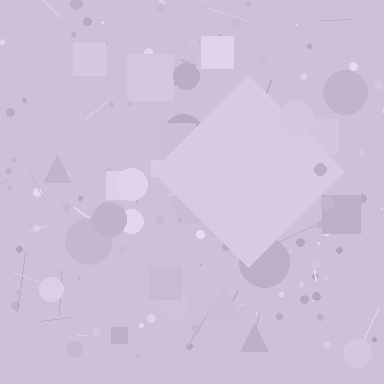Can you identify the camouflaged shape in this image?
The camouflaged shape is a diamond.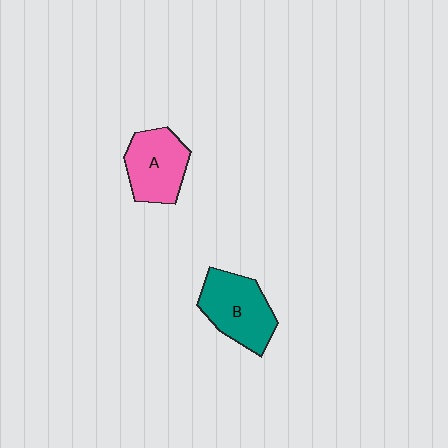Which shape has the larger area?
Shape B (teal).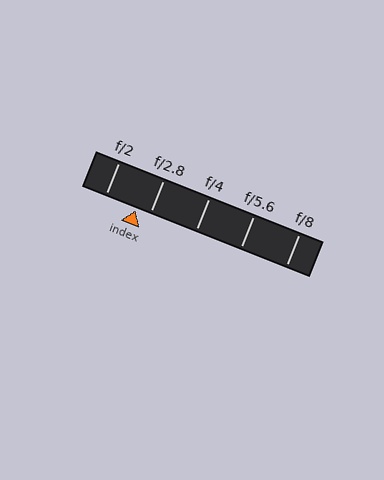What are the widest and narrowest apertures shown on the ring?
The widest aperture shown is f/2 and the narrowest is f/8.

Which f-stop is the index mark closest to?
The index mark is closest to f/2.8.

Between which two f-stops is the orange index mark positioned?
The index mark is between f/2 and f/2.8.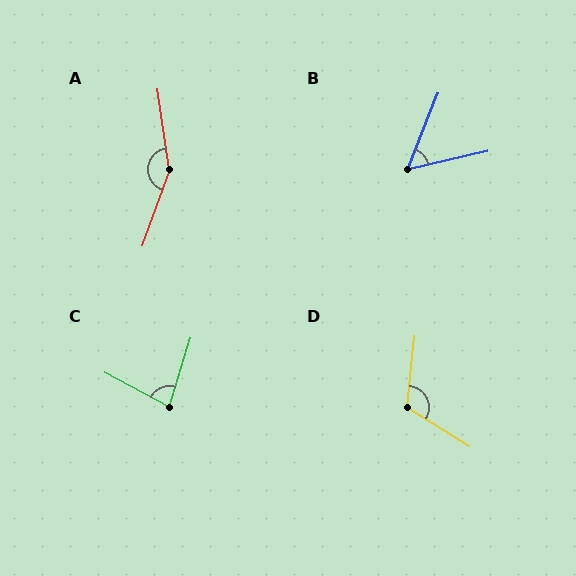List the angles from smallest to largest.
B (55°), C (79°), D (116°), A (152°).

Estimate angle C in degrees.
Approximately 79 degrees.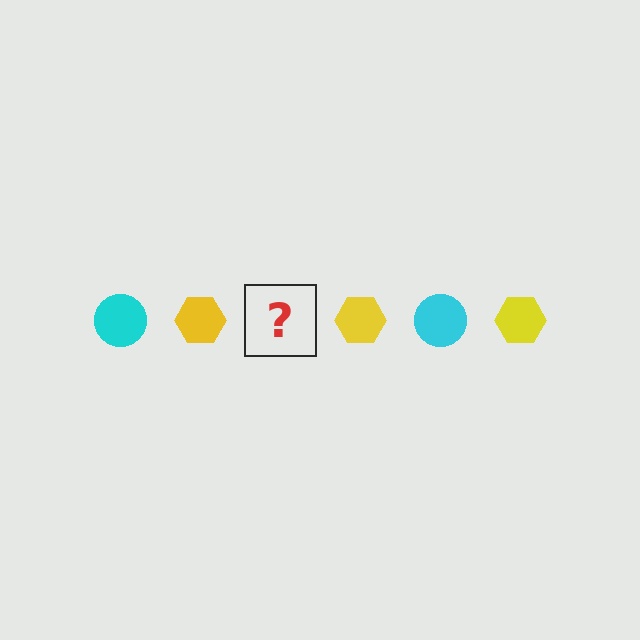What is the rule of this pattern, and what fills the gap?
The rule is that the pattern alternates between cyan circle and yellow hexagon. The gap should be filled with a cyan circle.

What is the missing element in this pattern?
The missing element is a cyan circle.